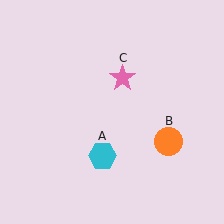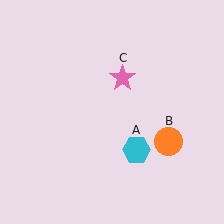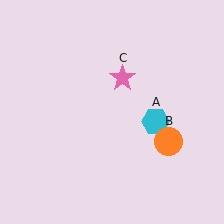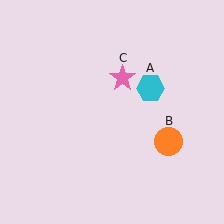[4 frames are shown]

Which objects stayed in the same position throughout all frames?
Orange circle (object B) and pink star (object C) remained stationary.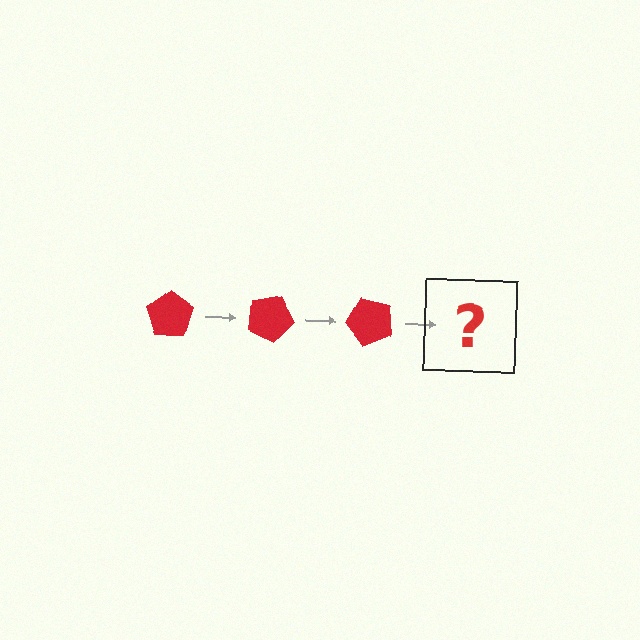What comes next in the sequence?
The next element should be a red pentagon rotated 75 degrees.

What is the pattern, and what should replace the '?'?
The pattern is that the pentagon rotates 25 degrees each step. The '?' should be a red pentagon rotated 75 degrees.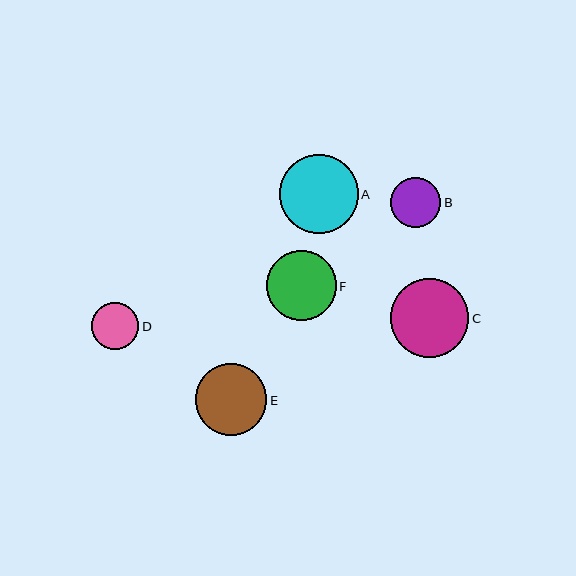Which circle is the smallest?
Circle D is the smallest with a size of approximately 47 pixels.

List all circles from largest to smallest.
From largest to smallest: A, C, E, F, B, D.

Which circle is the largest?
Circle A is the largest with a size of approximately 79 pixels.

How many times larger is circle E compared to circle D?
Circle E is approximately 1.5 times the size of circle D.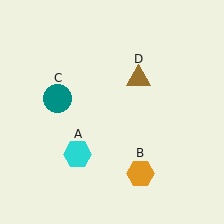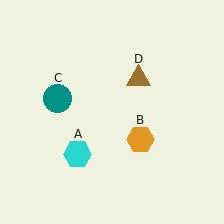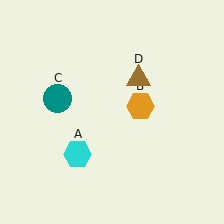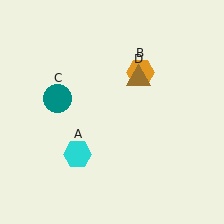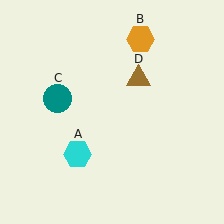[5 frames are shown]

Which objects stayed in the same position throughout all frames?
Cyan hexagon (object A) and teal circle (object C) and brown triangle (object D) remained stationary.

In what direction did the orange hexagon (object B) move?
The orange hexagon (object B) moved up.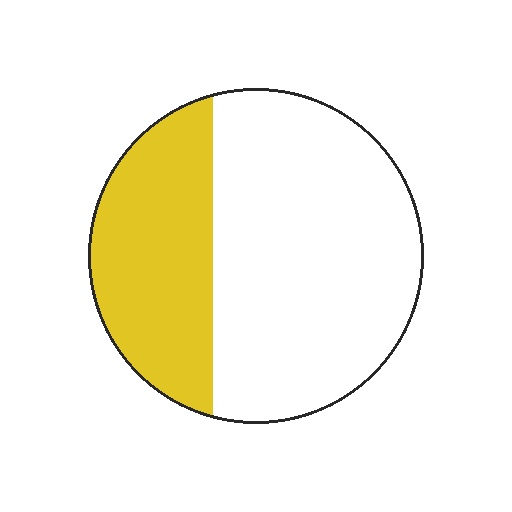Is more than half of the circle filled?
No.